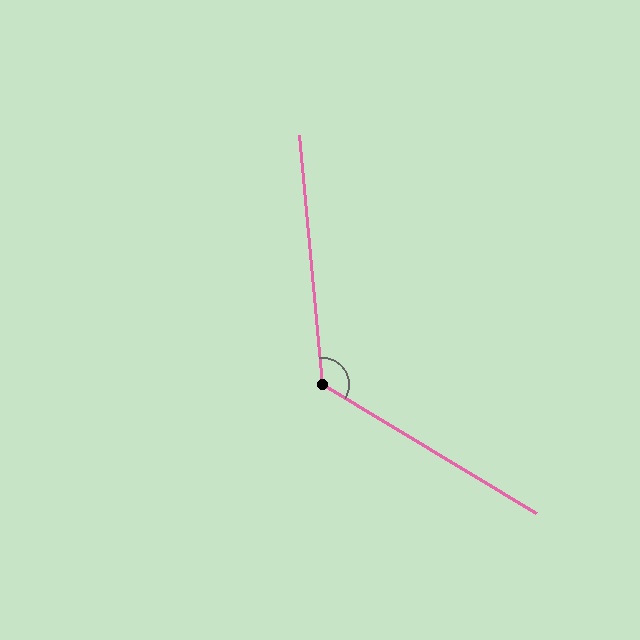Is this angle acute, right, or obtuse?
It is obtuse.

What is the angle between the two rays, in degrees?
Approximately 126 degrees.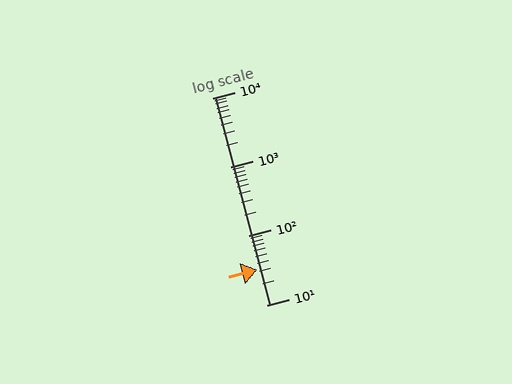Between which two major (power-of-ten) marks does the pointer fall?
The pointer is between 10 and 100.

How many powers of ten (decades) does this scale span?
The scale spans 3 decades, from 10 to 10000.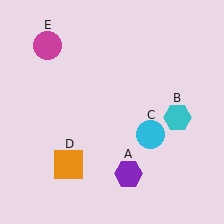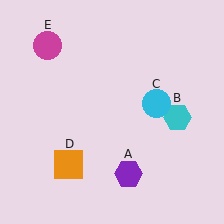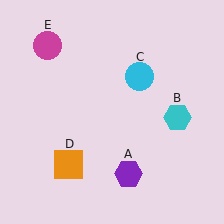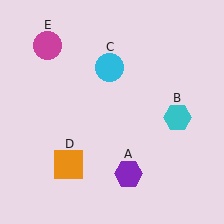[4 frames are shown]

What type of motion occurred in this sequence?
The cyan circle (object C) rotated counterclockwise around the center of the scene.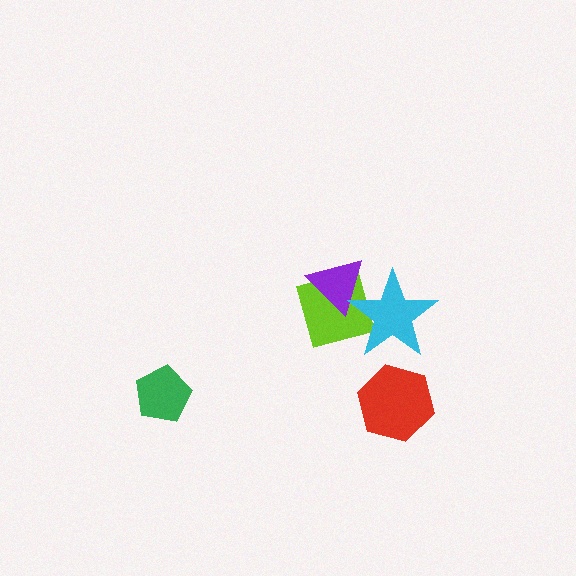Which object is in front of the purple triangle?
The cyan star is in front of the purple triangle.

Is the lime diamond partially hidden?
Yes, it is partially covered by another shape.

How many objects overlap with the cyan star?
2 objects overlap with the cyan star.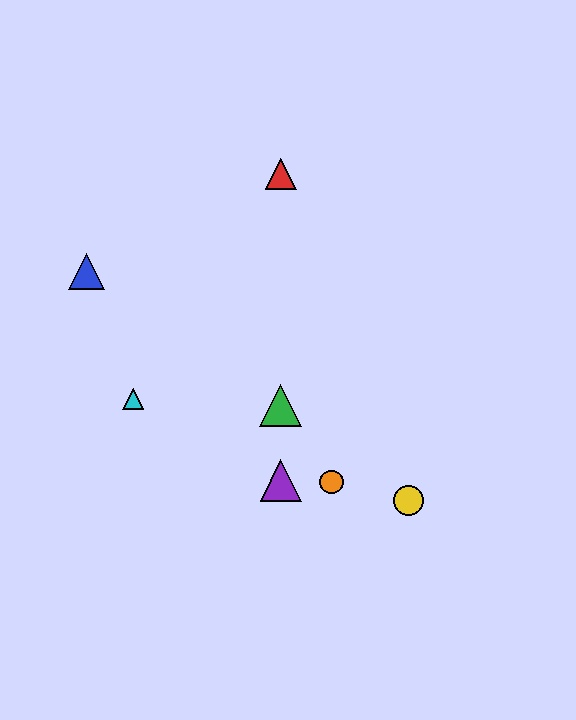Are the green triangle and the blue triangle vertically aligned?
No, the green triangle is at x≈281 and the blue triangle is at x≈86.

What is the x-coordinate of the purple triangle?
The purple triangle is at x≈281.